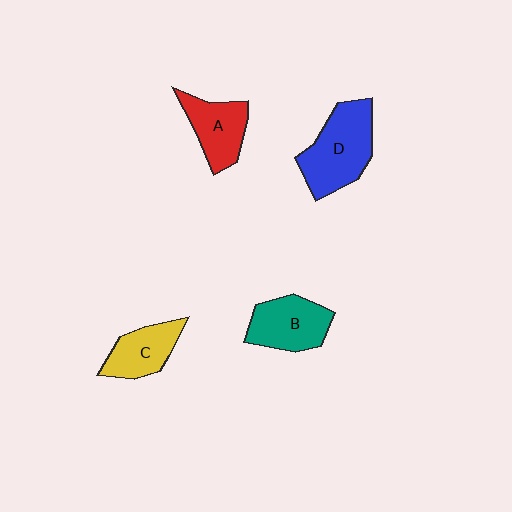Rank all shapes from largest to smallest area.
From largest to smallest: D (blue), B (teal), A (red), C (yellow).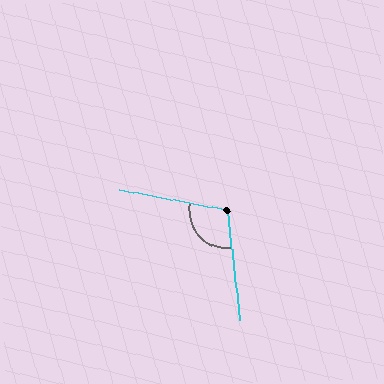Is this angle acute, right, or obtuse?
It is obtuse.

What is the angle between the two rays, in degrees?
Approximately 107 degrees.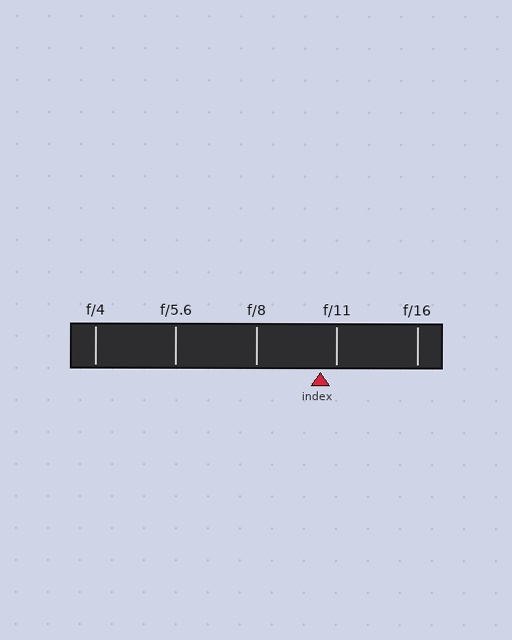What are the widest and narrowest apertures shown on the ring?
The widest aperture shown is f/4 and the narrowest is f/16.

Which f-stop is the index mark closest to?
The index mark is closest to f/11.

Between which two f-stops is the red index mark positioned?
The index mark is between f/8 and f/11.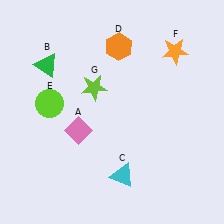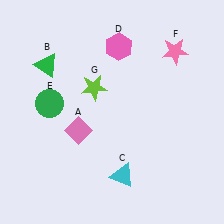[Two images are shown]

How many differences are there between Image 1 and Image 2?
There are 3 differences between the two images.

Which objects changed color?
D changed from orange to pink. E changed from lime to green. F changed from orange to pink.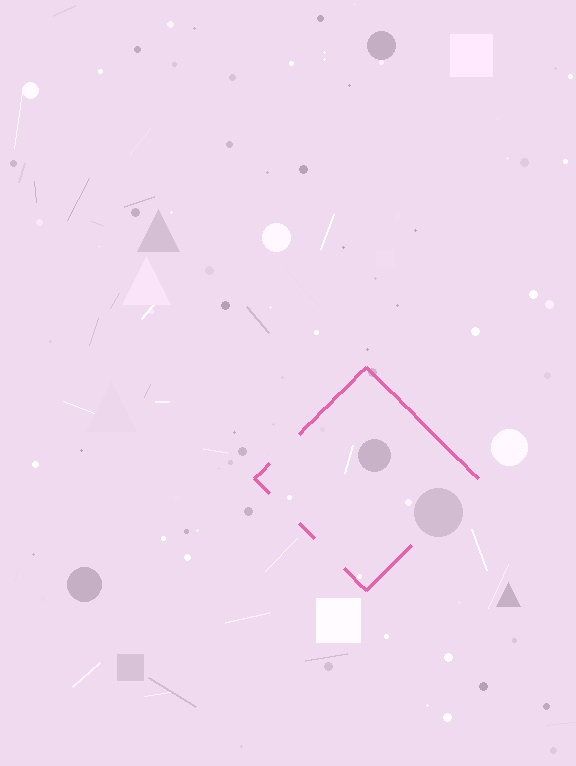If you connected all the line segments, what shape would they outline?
They would outline a diamond.